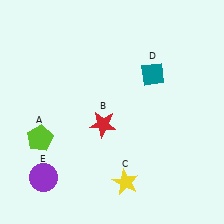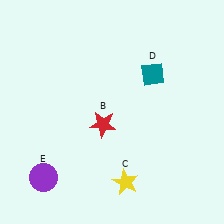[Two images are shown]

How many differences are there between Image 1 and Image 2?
There is 1 difference between the two images.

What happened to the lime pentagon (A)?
The lime pentagon (A) was removed in Image 2. It was in the bottom-left area of Image 1.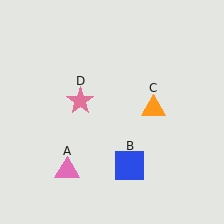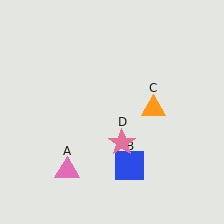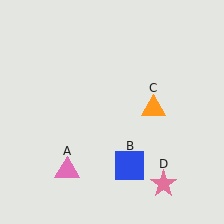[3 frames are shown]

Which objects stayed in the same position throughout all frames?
Pink triangle (object A) and blue square (object B) and orange triangle (object C) remained stationary.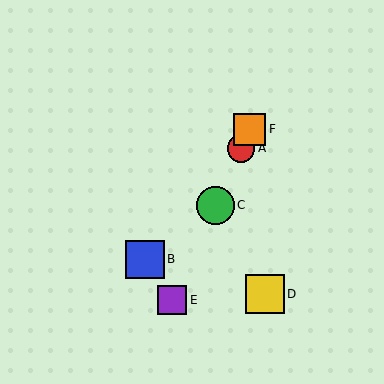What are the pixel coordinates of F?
Object F is at (250, 129).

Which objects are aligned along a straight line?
Objects A, C, E, F are aligned along a straight line.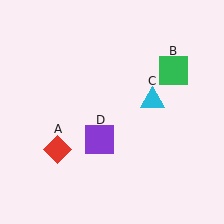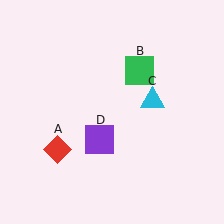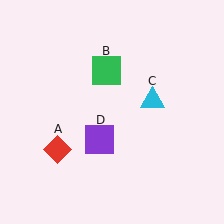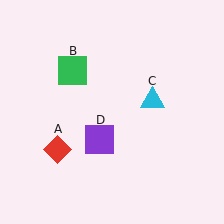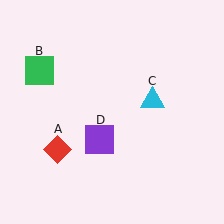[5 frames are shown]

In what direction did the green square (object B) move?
The green square (object B) moved left.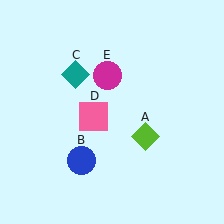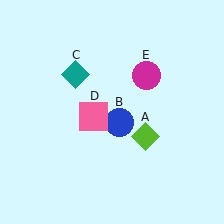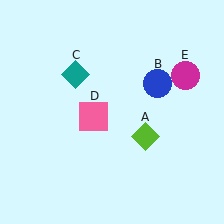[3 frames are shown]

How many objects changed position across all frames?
2 objects changed position: blue circle (object B), magenta circle (object E).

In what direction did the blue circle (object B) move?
The blue circle (object B) moved up and to the right.